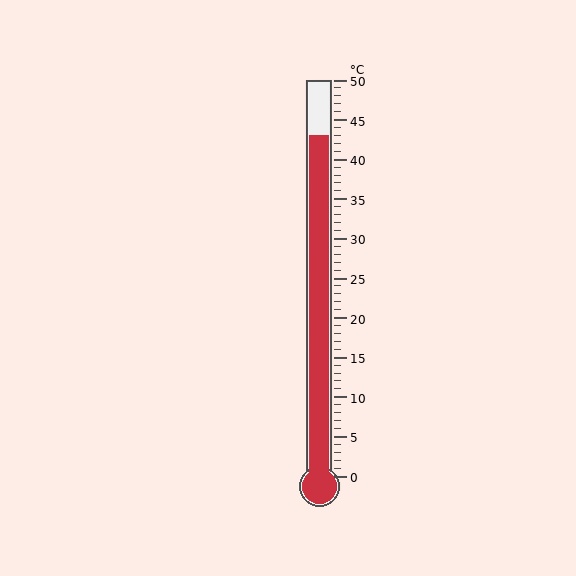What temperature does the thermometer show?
The thermometer shows approximately 43°C.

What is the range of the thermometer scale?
The thermometer scale ranges from 0°C to 50°C.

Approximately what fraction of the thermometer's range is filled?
The thermometer is filled to approximately 85% of its range.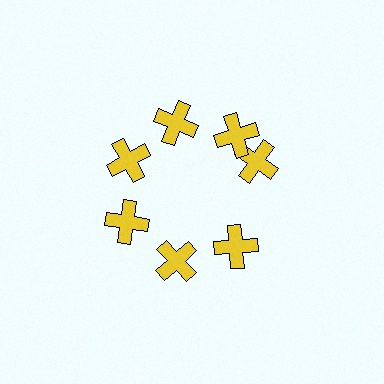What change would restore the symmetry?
The symmetry would be restored by rotating it back into even spacing with its neighbors so that all 7 crosses sit at equal angles and equal distance from the center.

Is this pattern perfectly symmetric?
No. The 7 yellow crosses are arranged in a ring, but one element near the 3 o'clock position is rotated out of alignment along the ring, breaking the 7-fold rotational symmetry.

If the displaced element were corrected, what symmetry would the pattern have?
It would have 7-fold rotational symmetry — the pattern would map onto itself every 51 degrees.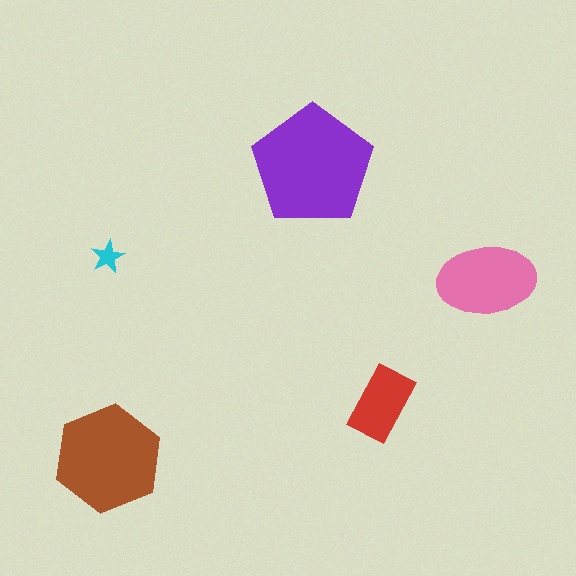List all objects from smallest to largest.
The cyan star, the red rectangle, the pink ellipse, the brown hexagon, the purple pentagon.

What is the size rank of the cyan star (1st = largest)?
5th.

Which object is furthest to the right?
The pink ellipse is rightmost.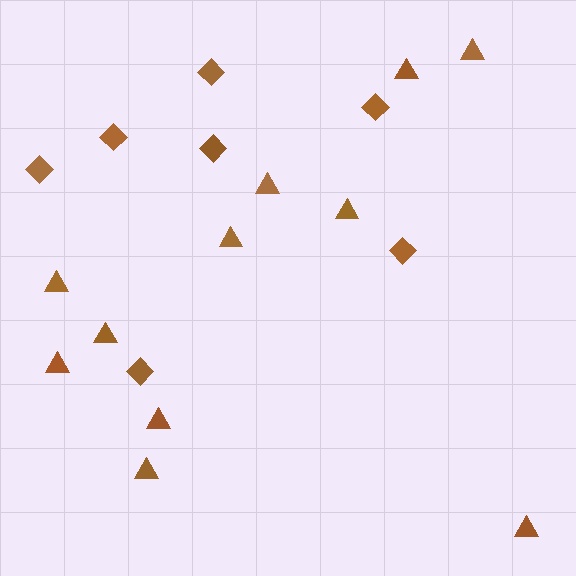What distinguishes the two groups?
There are 2 groups: one group of diamonds (7) and one group of triangles (11).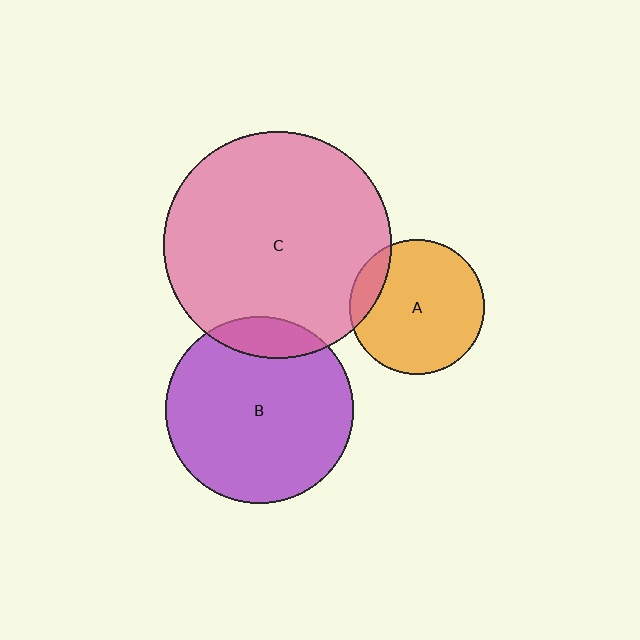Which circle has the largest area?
Circle C (pink).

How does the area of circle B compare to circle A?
Approximately 1.9 times.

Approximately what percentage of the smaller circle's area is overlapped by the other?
Approximately 15%.